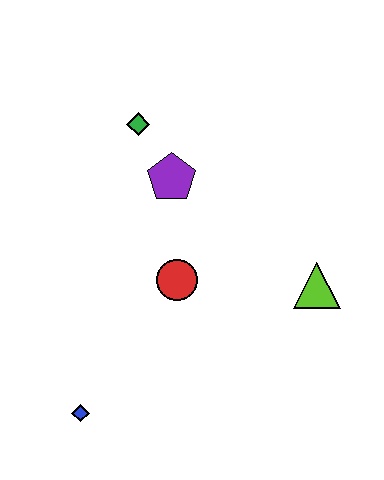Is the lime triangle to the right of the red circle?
Yes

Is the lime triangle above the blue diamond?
Yes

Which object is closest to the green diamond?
The purple pentagon is closest to the green diamond.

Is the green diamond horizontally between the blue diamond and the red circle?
Yes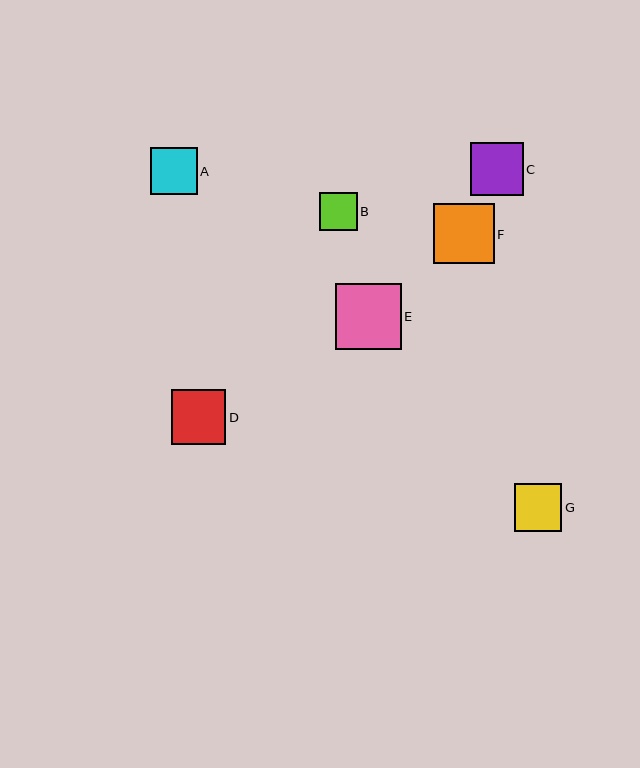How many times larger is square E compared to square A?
Square E is approximately 1.4 times the size of square A.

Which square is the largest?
Square E is the largest with a size of approximately 66 pixels.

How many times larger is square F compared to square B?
Square F is approximately 1.6 times the size of square B.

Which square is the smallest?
Square B is the smallest with a size of approximately 38 pixels.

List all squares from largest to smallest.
From largest to smallest: E, F, D, C, G, A, B.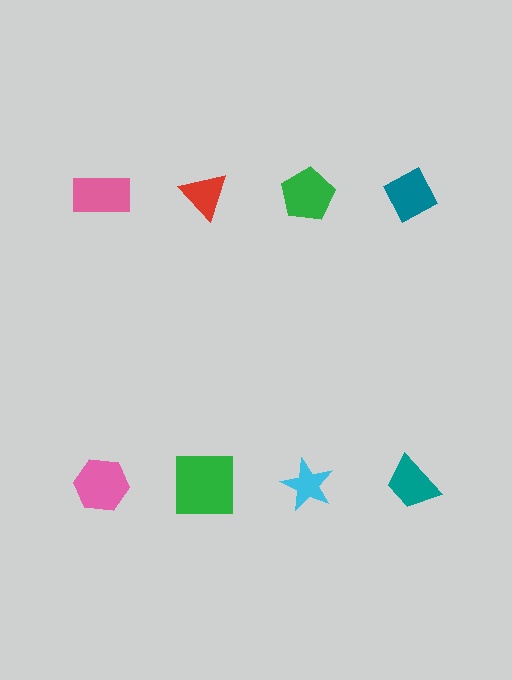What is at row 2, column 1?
A pink hexagon.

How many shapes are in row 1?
4 shapes.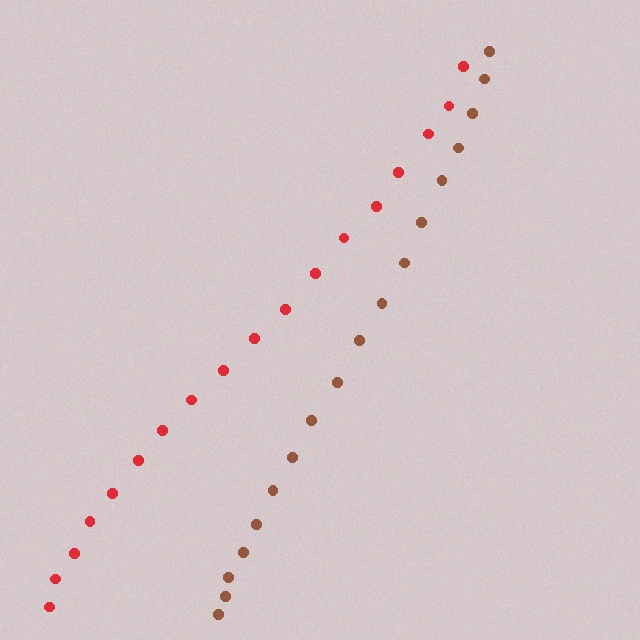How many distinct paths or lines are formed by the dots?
There are 2 distinct paths.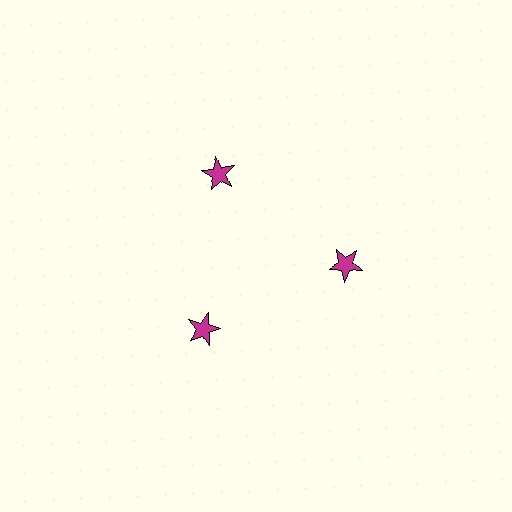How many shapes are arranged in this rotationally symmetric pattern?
There are 3 shapes, arranged in 3 groups of 1.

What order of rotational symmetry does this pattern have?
This pattern has 3-fold rotational symmetry.